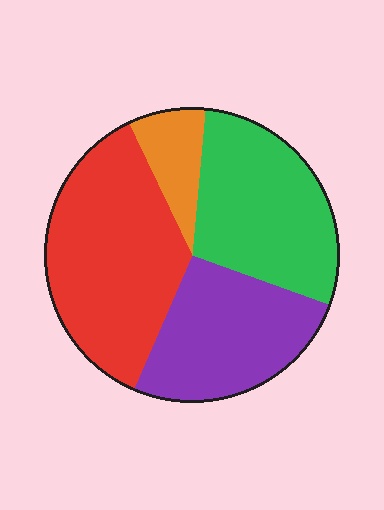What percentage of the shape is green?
Green takes up between a sixth and a third of the shape.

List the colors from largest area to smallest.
From largest to smallest: red, green, purple, orange.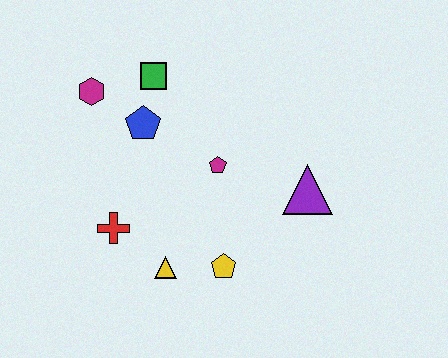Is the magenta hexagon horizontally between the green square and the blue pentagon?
No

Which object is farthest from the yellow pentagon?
The magenta hexagon is farthest from the yellow pentagon.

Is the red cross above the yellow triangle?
Yes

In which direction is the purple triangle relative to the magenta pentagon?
The purple triangle is to the right of the magenta pentagon.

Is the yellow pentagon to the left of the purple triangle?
Yes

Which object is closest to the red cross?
The yellow triangle is closest to the red cross.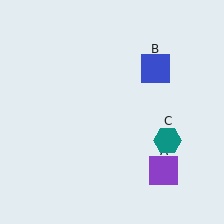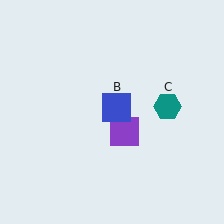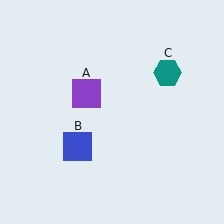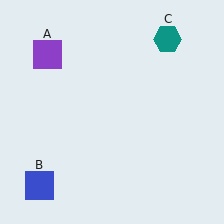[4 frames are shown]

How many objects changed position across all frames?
3 objects changed position: purple square (object A), blue square (object B), teal hexagon (object C).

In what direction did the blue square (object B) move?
The blue square (object B) moved down and to the left.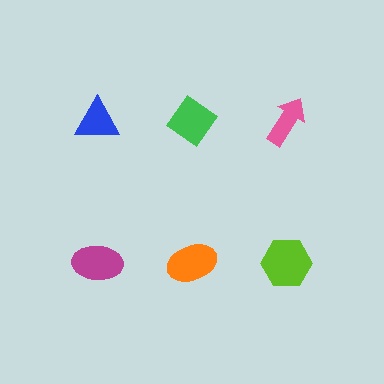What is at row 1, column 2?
A green diamond.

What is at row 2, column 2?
An orange ellipse.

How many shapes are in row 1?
3 shapes.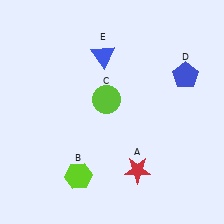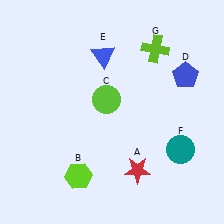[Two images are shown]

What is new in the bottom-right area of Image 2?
A teal circle (F) was added in the bottom-right area of Image 2.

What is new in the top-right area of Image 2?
A lime cross (G) was added in the top-right area of Image 2.